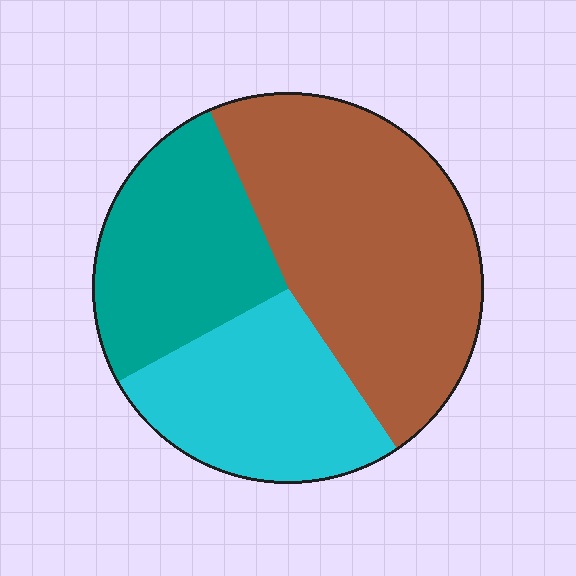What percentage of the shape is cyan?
Cyan covers roughly 25% of the shape.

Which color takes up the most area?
Brown, at roughly 45%.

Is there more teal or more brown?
Brown.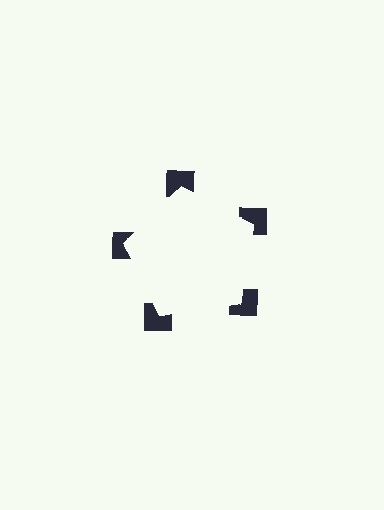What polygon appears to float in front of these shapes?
An illusory pentagon — its edges are inferred from the aligned wedge cuts in the notched squares, not physically drawn.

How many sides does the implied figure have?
5 sides.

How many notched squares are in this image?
There are 5 — one at each vertex of the illusory pentagon.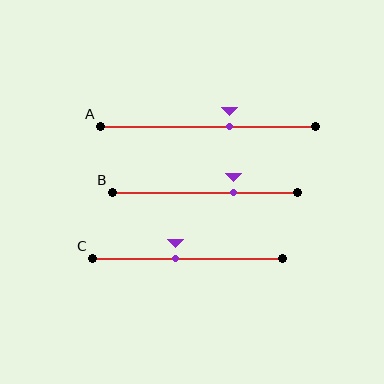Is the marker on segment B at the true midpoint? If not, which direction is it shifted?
No, the marker on segment B is shifted to the right by about 16% of the segment length.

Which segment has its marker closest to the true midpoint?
Segment C has its marker closest to the true midpoint.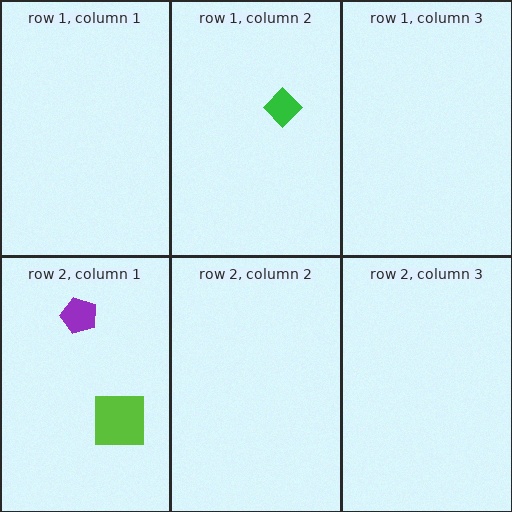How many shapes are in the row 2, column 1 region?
2.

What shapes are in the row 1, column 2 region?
The green diamond.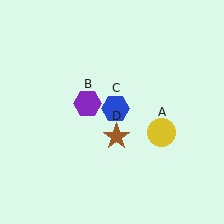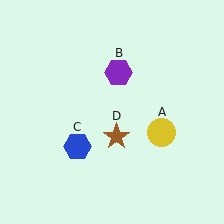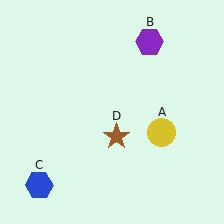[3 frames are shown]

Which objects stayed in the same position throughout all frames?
Yellow circle (object A) and brown star (object D) remained stationary.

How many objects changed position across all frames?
2 objects changed position: purple hexagon (object B), blue hexagon (object C).